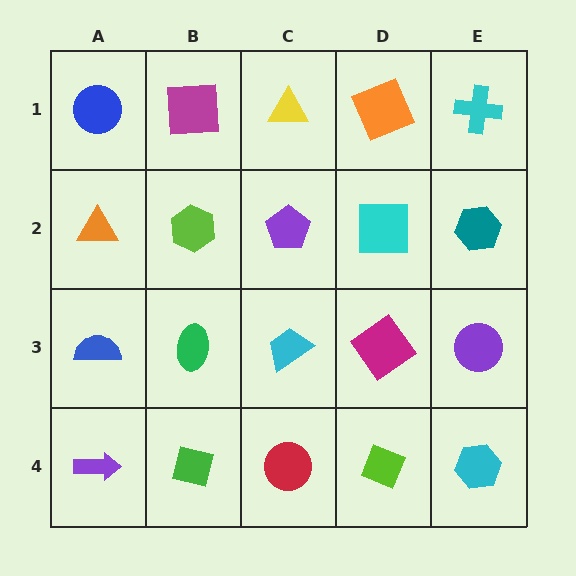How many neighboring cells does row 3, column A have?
3.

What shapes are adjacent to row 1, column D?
A cyan square (row 2, column D), a yellow triangle (row 1, column C), a cyan cross (row 1, column E).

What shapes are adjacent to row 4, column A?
A blue semicircle (row 3, column A), a green square (row 4, column B).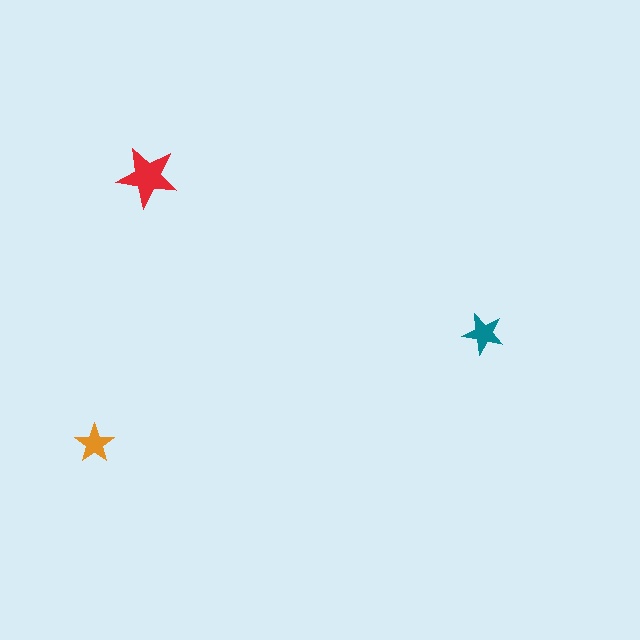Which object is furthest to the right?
The teal star is rightmost.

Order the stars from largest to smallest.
the red one, the teal one, the orange one.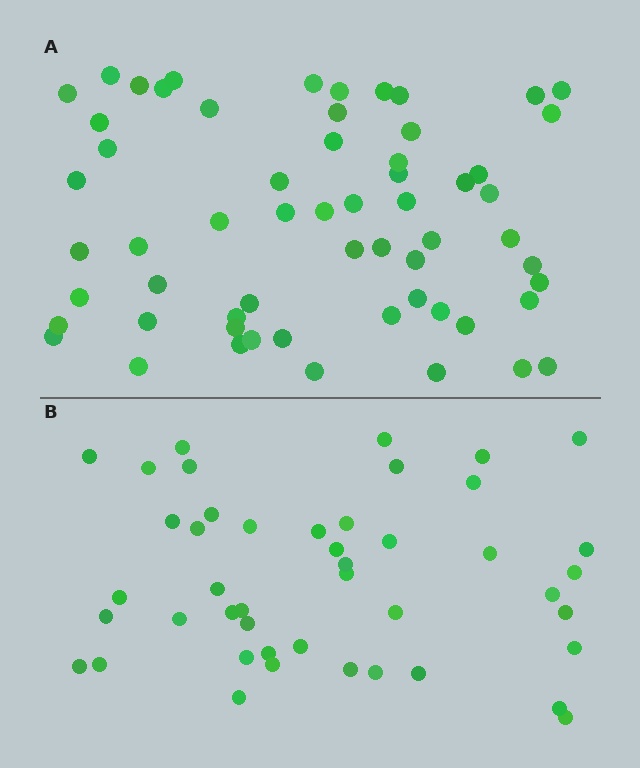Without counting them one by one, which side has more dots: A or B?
Region A (the top region) has more dots.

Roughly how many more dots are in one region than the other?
Region A has approximately 15 more dots than region B.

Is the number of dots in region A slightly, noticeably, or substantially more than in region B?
Region A has noticeably more, but not dramatically so. The ratio is roughly 1.3 to 1.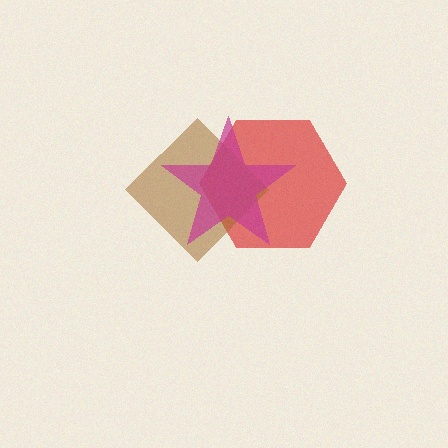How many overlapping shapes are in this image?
There are 3 overlapping shapes in the image.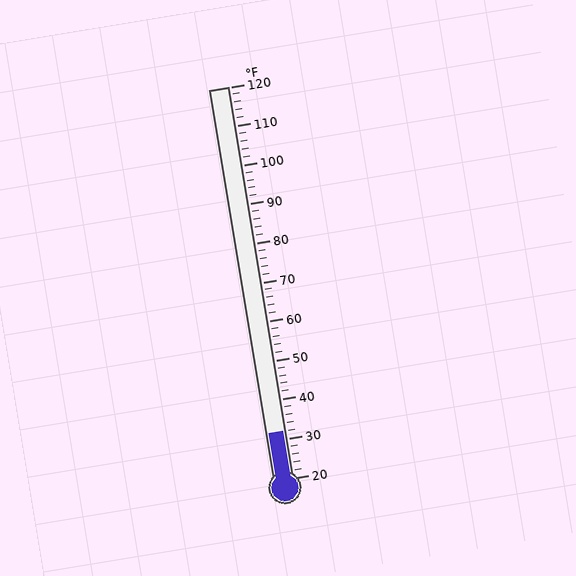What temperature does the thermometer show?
The thermometer shows approximately 32°F.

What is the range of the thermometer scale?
The thermometer scale ranges from 20°F to 120°F.